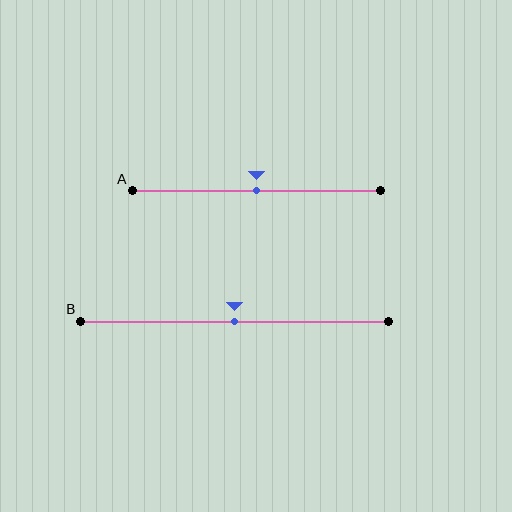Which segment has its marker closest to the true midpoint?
Segment A has its marker closest to the true midpoint.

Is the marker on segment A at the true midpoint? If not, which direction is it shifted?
Yes, the marker on segment A is at the true midpoint.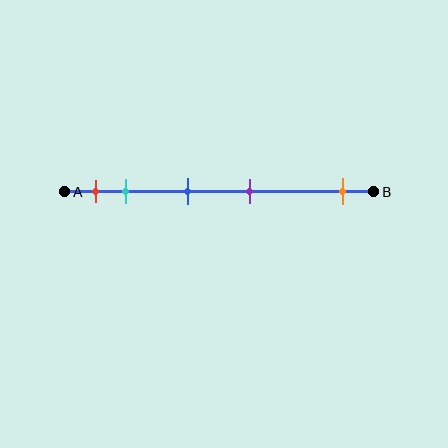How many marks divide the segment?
There are 5 marks dividing the segment.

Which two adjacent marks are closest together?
The red and cyan marks are the closest adjacent pair.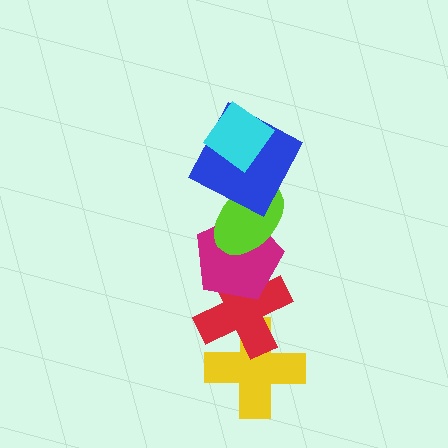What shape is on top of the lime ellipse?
The blue square is on top of the lime ellipse.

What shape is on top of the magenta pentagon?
The lime ellipse is on top of the magenta pentagon.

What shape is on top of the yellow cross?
The red cross is on top of the yellow cross.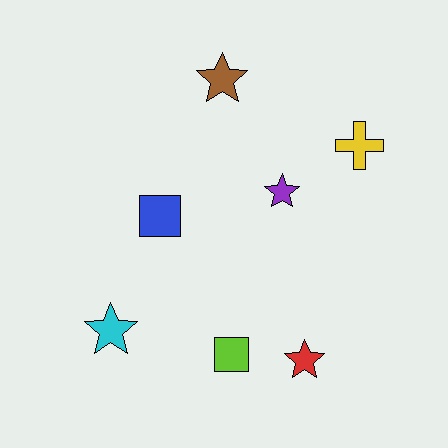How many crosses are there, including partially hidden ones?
There is 1 cross.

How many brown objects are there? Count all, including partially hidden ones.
There is 1 brown object.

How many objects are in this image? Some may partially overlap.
There are 7 objects.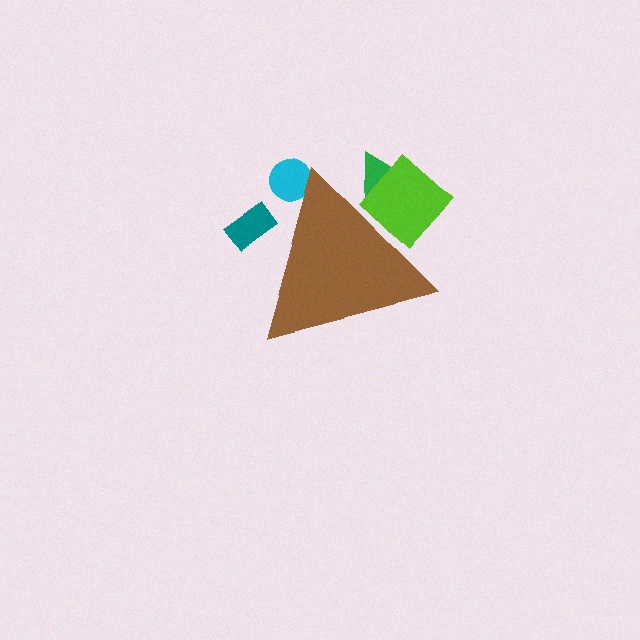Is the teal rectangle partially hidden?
Yes, the teal rectangle is partially hidden behind the brown triangle.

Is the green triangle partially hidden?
Yes, the green triangle is partially hidden behind the brown triangle.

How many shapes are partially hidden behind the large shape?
4 shapes are partially hidden.